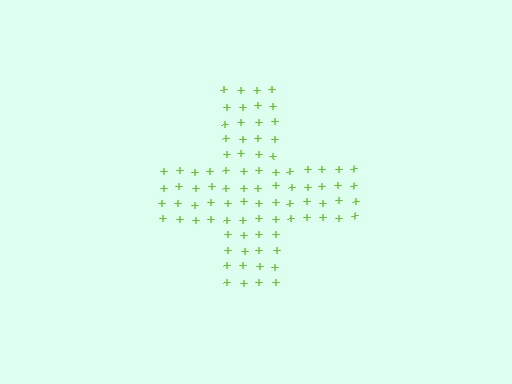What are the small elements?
The small elements are plus signs.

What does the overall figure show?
The overall figure shows a cross.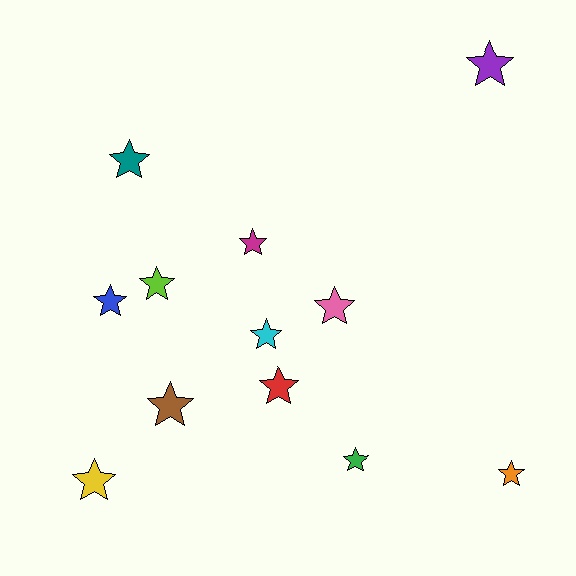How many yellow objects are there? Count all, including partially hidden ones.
There is 1 yellow object.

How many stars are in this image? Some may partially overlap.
There are 12 stars.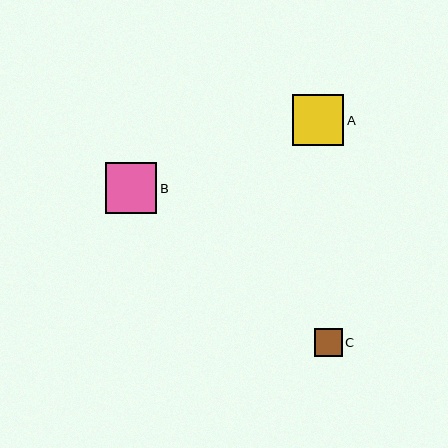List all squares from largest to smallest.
From largest to smallest: A, B, C.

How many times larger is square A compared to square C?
Square A is approximately 1.9 times the size of square C.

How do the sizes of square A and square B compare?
Square A and square B are approximately the same size.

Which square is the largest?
Square A is the largest with a size of approximately 51 pixels.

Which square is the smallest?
Square C is the smallest with a size of approximately 28 pixels.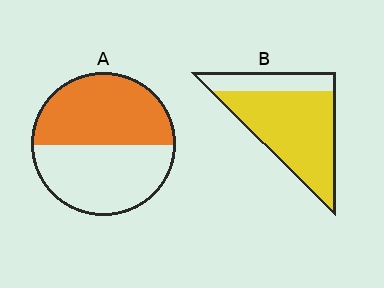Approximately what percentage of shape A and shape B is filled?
A is approximately 50% and B is approximately 75%.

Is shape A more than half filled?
Roughly half.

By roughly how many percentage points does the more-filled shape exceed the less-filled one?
By roughly 25 percentage points (B over A).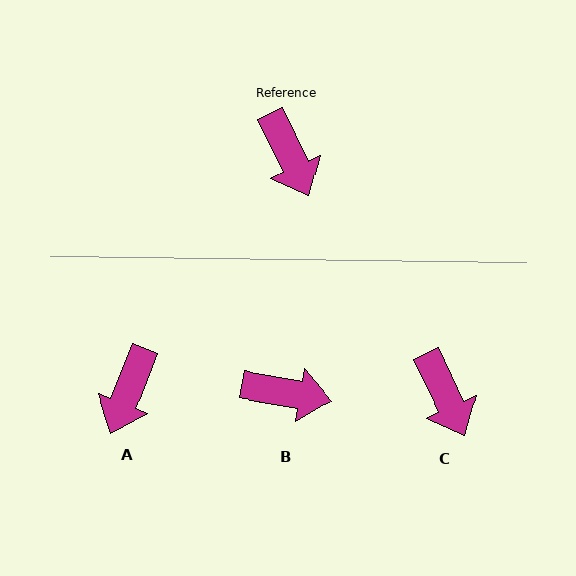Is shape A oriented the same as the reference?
No, it is off by about 47 degrees.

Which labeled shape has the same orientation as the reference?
C.